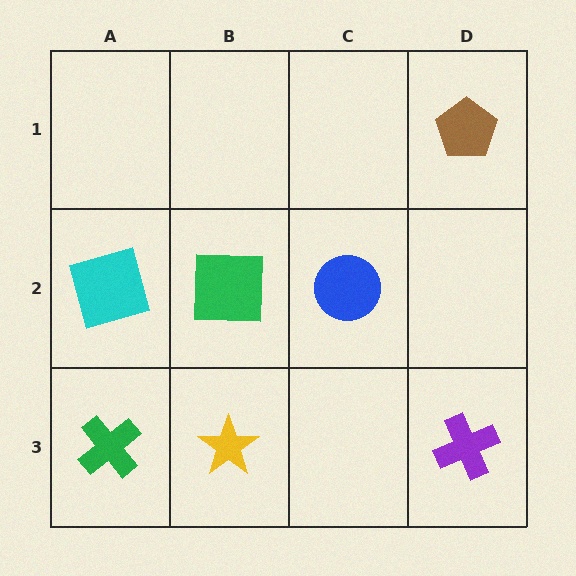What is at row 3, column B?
A yellow star.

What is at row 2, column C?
A blue circle.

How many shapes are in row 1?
1 shape.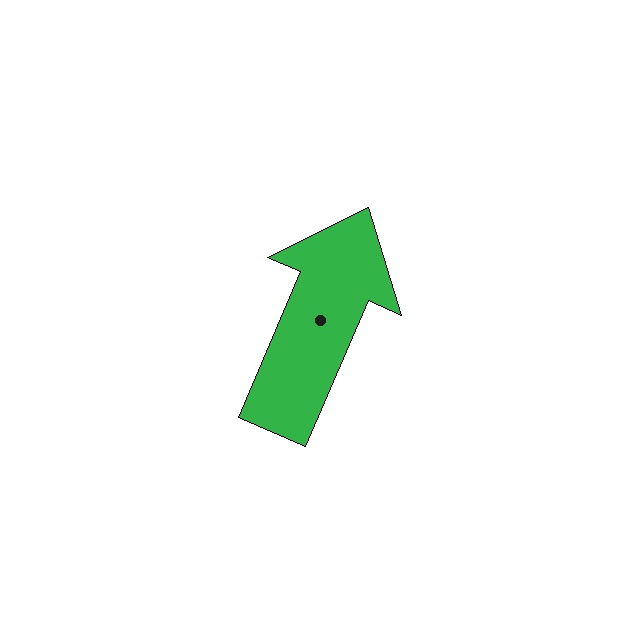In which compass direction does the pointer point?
Northeast.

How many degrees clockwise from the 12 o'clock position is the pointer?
Approximately 23 degrees.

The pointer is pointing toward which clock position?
Roughly 1 o'clock.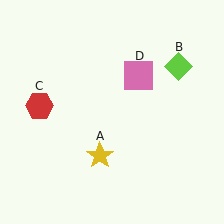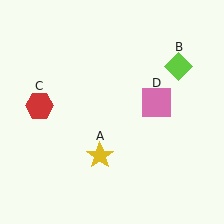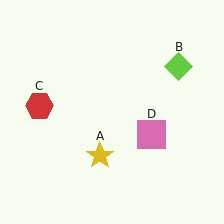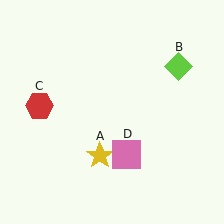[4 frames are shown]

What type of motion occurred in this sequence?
The pink square (object D) rotated clockwise around the center of the scene.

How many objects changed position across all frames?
1 object changed position: pink square (object D).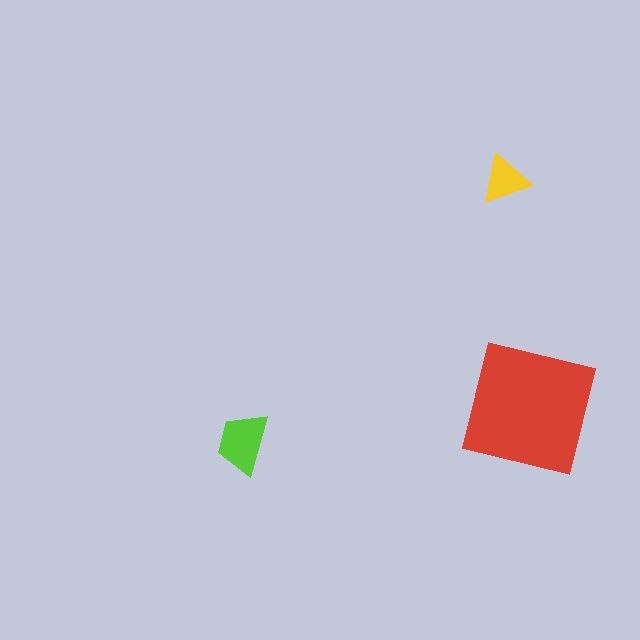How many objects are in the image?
There are 3 objects in the image.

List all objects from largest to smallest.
The red square, the lime trapezoid, the yellow triangle.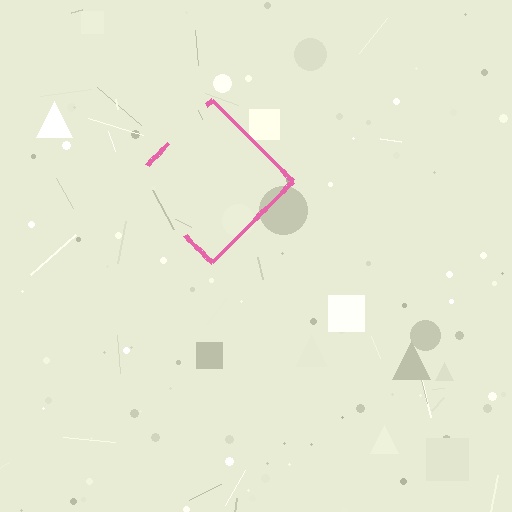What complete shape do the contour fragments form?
The contour fragments form a diamond.